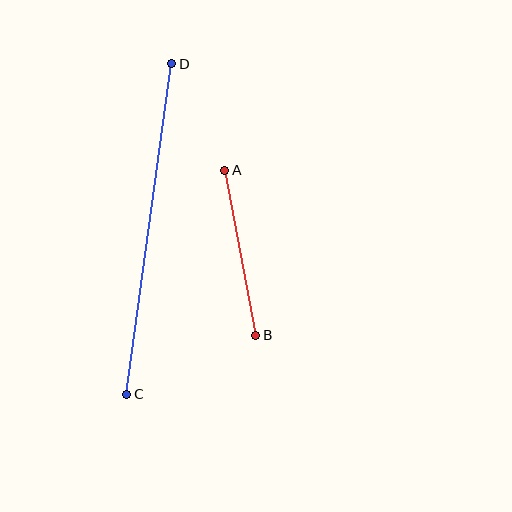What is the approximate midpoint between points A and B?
The midpoint is at approximately (240, 253) pixels.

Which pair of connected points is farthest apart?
Points C and D are farthest apart.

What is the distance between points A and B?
The distance is approximately 168 pixels.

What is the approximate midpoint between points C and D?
The midpoint is at approximately (149, 229) pixels.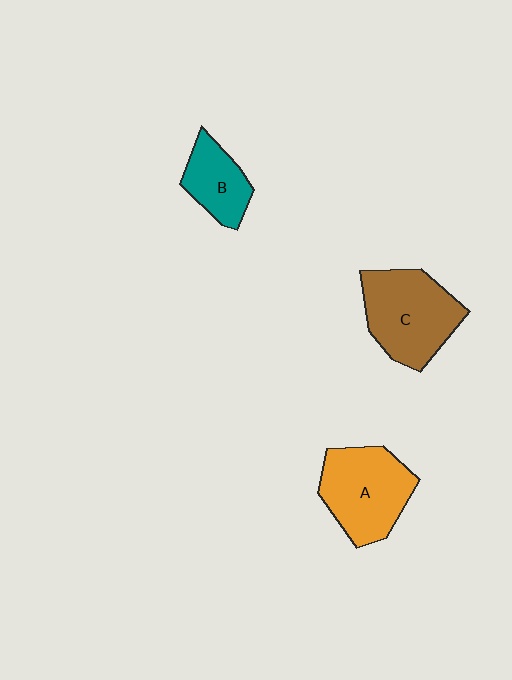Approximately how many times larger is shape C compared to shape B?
Approximately 1.8 times.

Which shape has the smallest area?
Shape B (teal).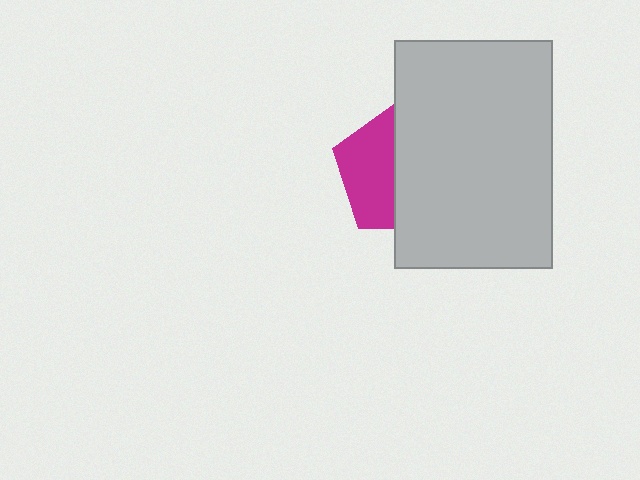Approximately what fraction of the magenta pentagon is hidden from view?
Roughly 57% of the magenta pentagon is hidden behind the light gray rectangle.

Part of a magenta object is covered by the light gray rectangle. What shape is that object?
It is a pentagon.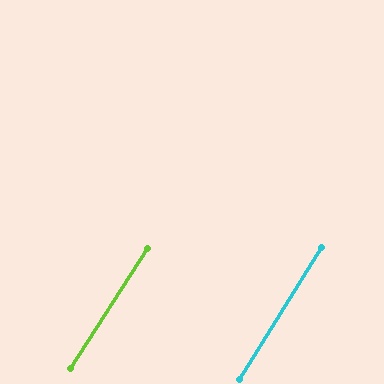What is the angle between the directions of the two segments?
Approximately 1 degree.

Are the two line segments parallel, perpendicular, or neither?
Parallel — their directions differ by only 0.7°.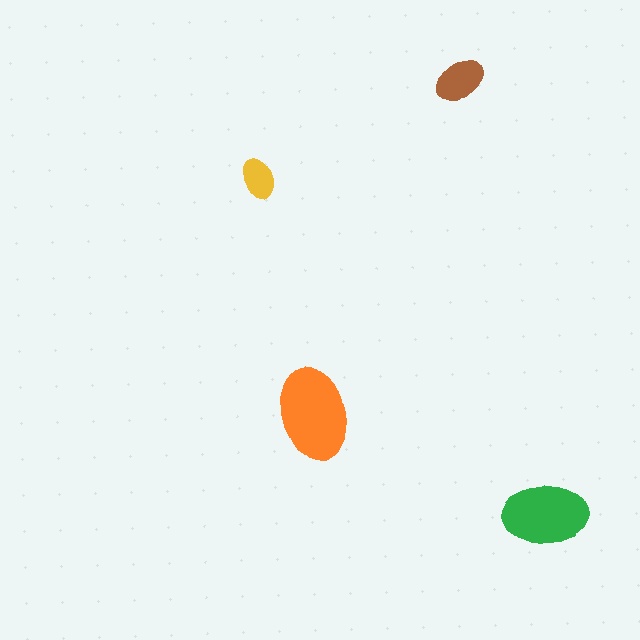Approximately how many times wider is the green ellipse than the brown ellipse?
About 1.5 times wider.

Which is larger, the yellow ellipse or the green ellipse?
The green one.